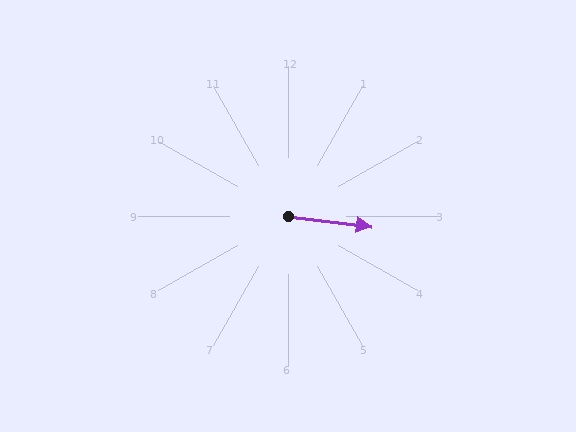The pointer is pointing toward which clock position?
Roughly 3 o'clock.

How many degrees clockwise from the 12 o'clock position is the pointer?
Approximately 97 degrees.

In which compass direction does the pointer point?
East.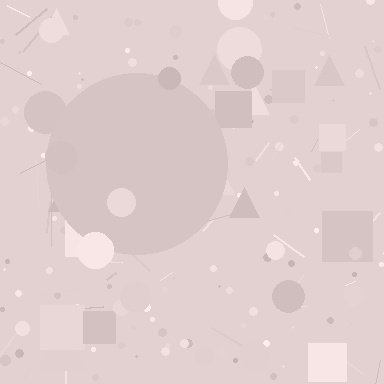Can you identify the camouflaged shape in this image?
The camouflaged shape is a circle.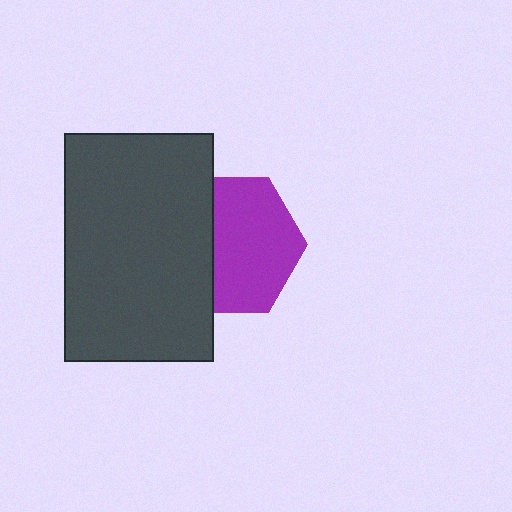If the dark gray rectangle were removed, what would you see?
You would see the complete purple hexagon.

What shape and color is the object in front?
The object in front is a dark gray rectangle.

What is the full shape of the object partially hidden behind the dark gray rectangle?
The partially hidden object is a purple hexagon.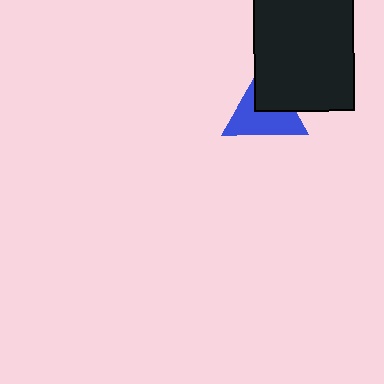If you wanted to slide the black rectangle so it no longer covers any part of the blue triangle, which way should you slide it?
Slide it toward the upper-right — that is the most direct way to separate the two shapes.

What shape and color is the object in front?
The object in front is a black rectangle.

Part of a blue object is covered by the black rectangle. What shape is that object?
It is a triangle.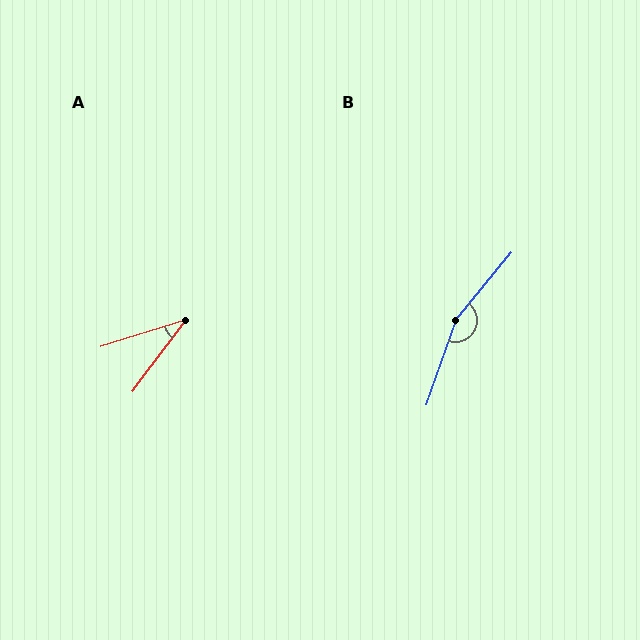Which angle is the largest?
B, at approximately 160 degrees.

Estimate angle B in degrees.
Approximately 160 degrees.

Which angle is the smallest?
A, at approximately 36 degrees.